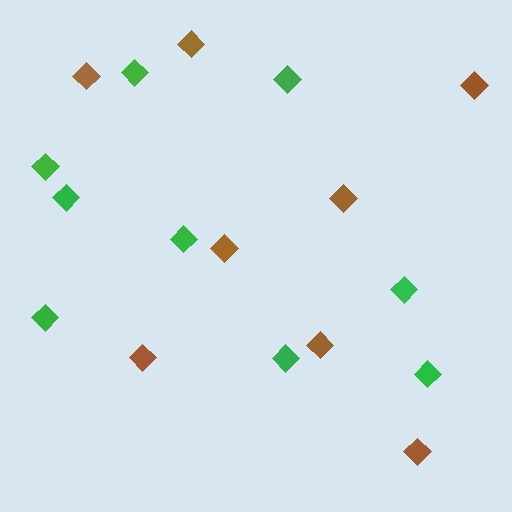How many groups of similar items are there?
There are 2 groups: one group of green diamonds (9) and one group of brown diamonds (8).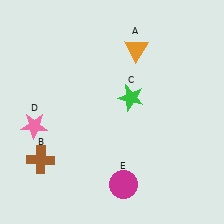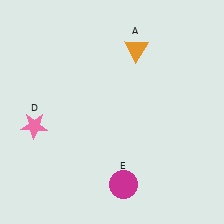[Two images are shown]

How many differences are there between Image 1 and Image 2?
There are 2 differences between the two images.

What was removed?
The brown cross (B), the green star (C) were removed in Image 2.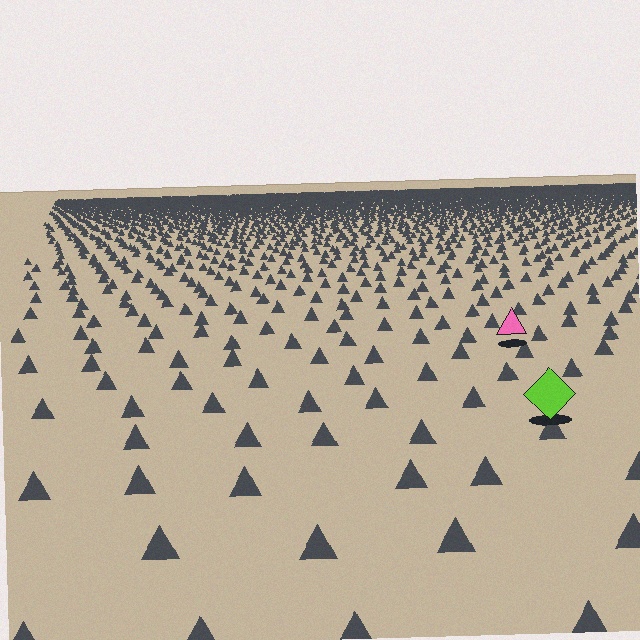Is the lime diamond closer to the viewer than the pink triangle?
Yes. The lime diamond is closer — you can tell from the texture gradient: the ground texture is coarser near it.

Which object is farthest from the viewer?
The pink triangle is farthest from the viewer. It appears smaller and the ground texture around it is denser.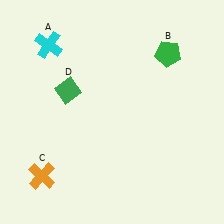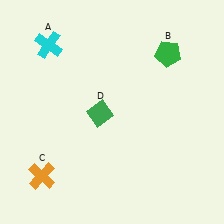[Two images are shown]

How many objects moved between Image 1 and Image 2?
1 object moved between the two images.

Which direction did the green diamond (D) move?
The green diamond (D) moved right.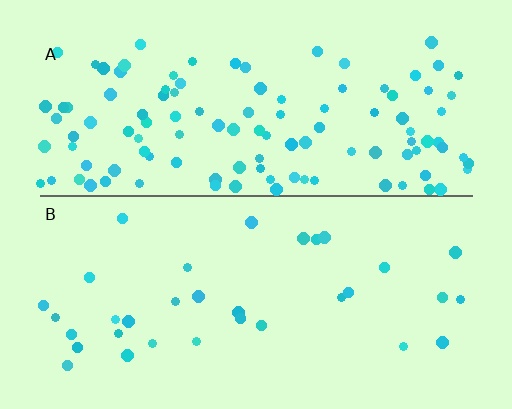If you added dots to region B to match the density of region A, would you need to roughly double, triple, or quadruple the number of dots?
Approximately triple.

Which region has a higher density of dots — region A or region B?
A (the top).